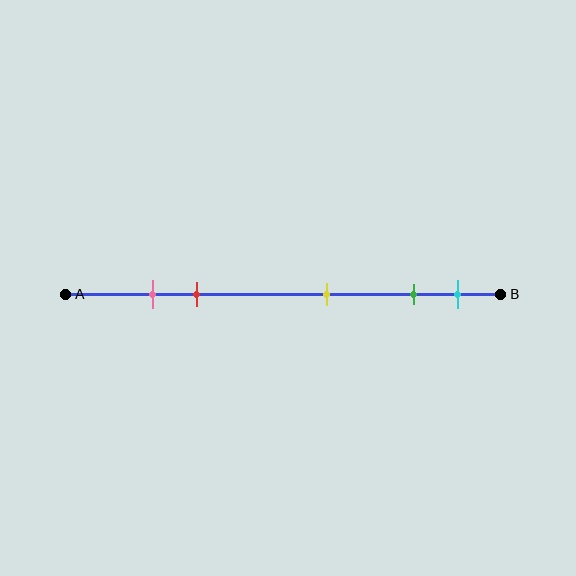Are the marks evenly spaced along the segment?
No, the marks are not evenly spaced.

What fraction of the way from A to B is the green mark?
The green mark is approximately 80% (0.8) of the way from A to B.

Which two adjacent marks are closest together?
The pink and red marks are the closest adjacent pair.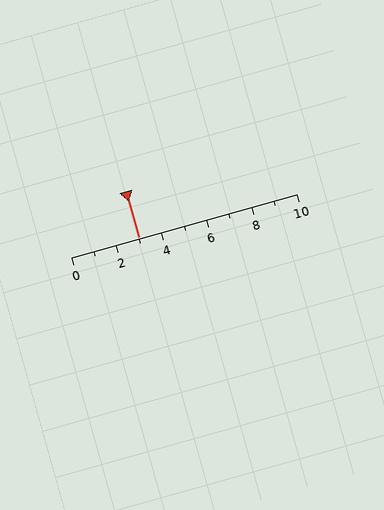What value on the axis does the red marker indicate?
The marker indicates approximately 3.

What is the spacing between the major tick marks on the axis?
The major ticks are spaced 2 apart.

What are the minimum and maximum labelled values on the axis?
The axis runs from 0 to 10.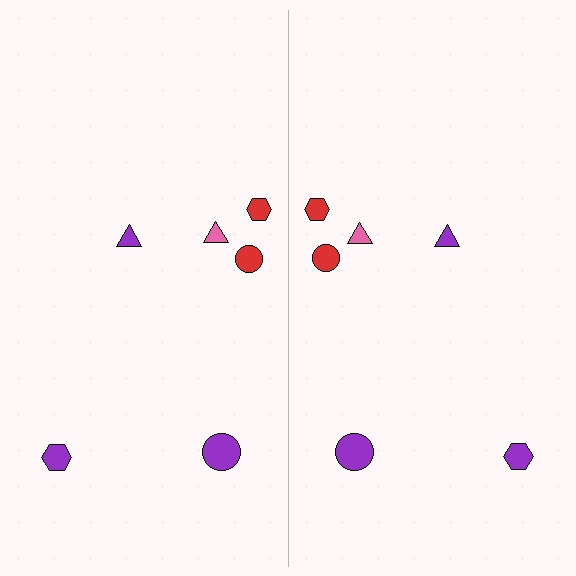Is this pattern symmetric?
Yes, this pattern has bilateral (reflection) symmetry.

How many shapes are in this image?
There are 12 shapes in this image.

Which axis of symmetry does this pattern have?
The pattern has a vertical axis of symmetry running through the center of the image.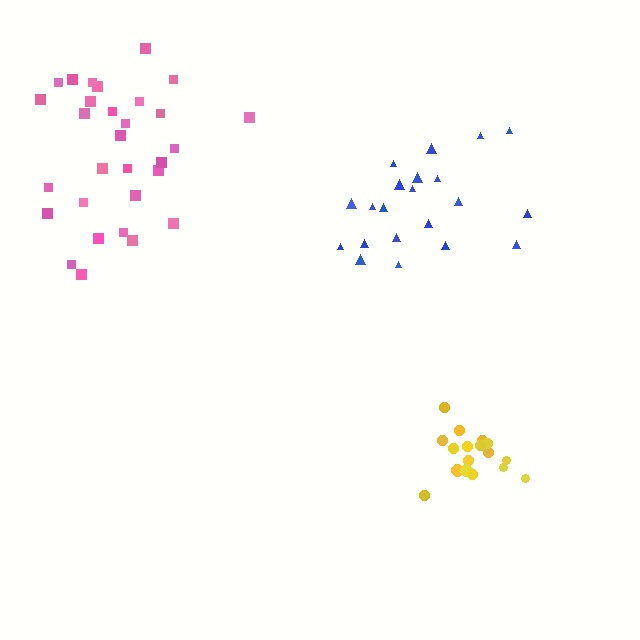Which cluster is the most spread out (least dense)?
Blue.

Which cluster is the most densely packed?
Yellow.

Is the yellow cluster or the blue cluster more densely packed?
Yellow.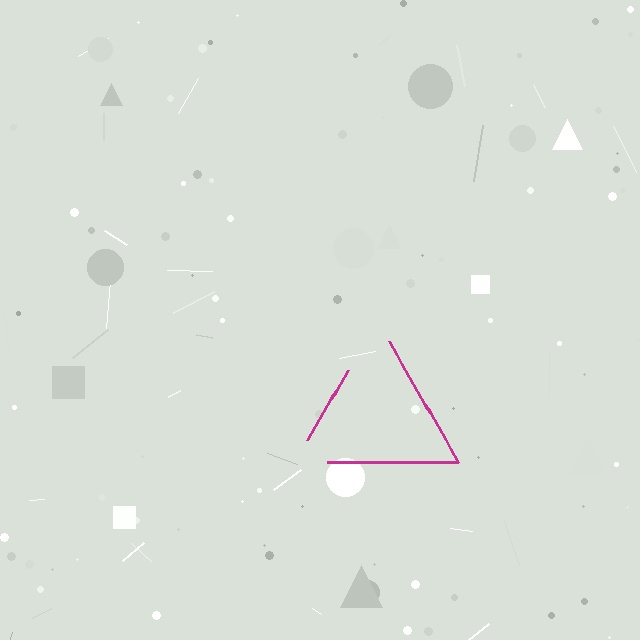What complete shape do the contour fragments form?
The contour fragments form a triangle.